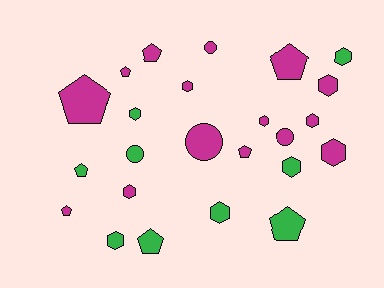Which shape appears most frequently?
Hexagon, with 11 objects.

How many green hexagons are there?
There are 5 green hexagons.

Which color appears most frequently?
Magenta, with 15 objects.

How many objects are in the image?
There are 24 objects.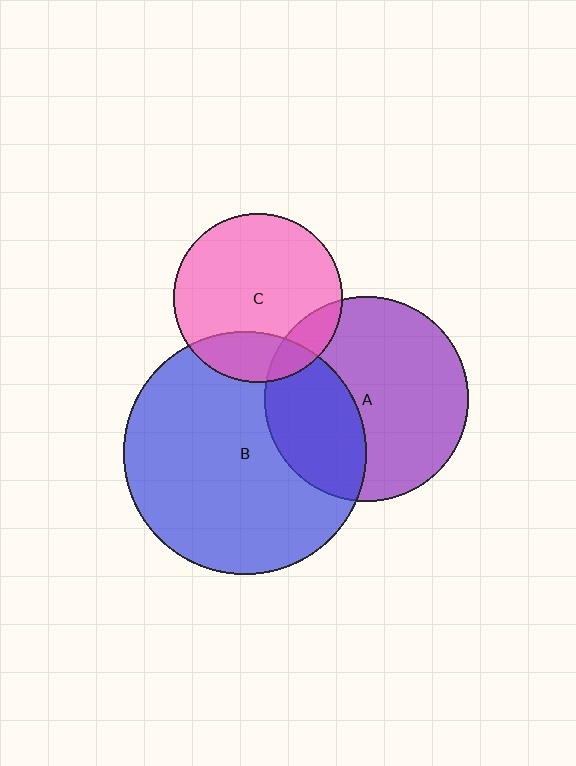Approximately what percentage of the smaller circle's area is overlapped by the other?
Approximately 20%.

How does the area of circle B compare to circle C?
Approximately 2.1 times.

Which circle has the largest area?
Circle B (blue).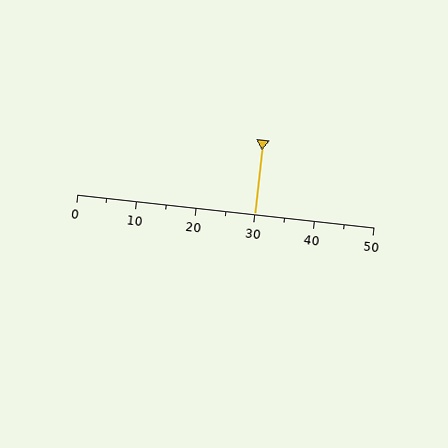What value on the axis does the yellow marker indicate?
The marker indicates approximately 30.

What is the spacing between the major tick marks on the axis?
The major ticks are spaced 10 apart.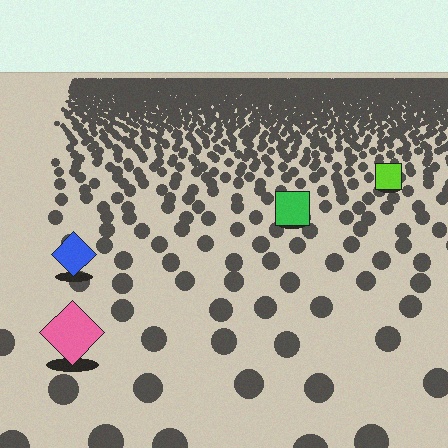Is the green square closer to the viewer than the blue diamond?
No. The blue diamond is closer — you can tell from the texture gradient: the ground texture is coarser near it.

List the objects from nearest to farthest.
From nearest to farthest: the pink diamond, the blue diamond, the green square, the lime square.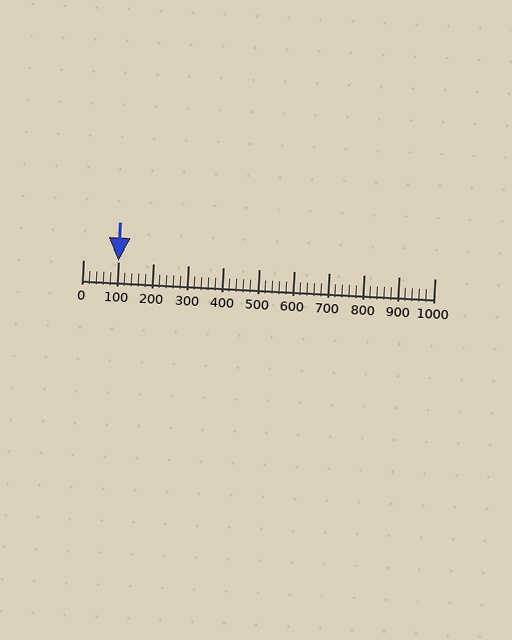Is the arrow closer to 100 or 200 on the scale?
The arrow is closer to 100.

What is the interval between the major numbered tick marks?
The major tick marks are spaced 100 units apart.